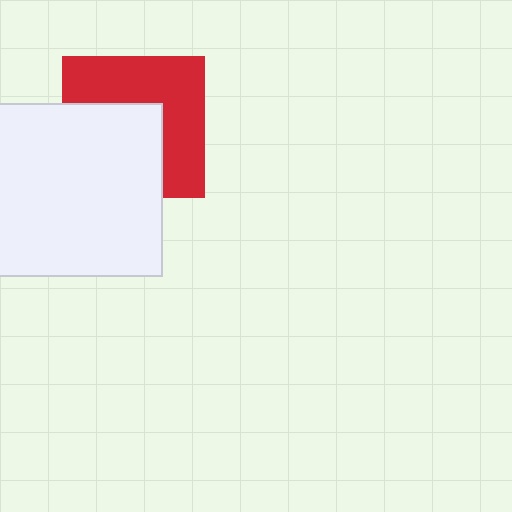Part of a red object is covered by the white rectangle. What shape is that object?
It is a square.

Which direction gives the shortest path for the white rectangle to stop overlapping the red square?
Moving toward the lower-left gives the shortest separation.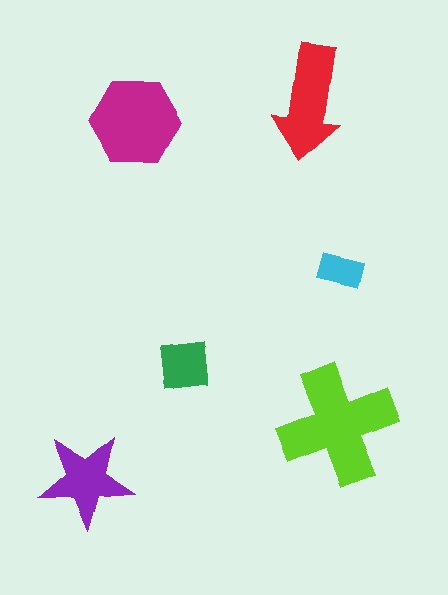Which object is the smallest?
The cyan rectangle.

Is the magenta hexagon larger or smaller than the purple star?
Larger.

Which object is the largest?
The lime cross.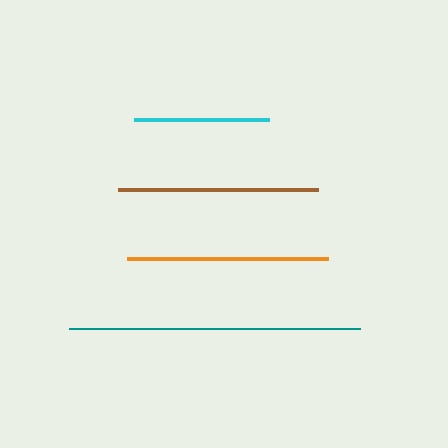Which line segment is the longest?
The teal line is the longest at approximately 290 pixels.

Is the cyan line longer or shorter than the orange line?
The orange line is longer than the cyan line.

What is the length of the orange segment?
The orange segment is approximately 201 pixels long.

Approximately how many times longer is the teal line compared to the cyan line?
The teal line is approximately 2.2 times the length of the cyan line.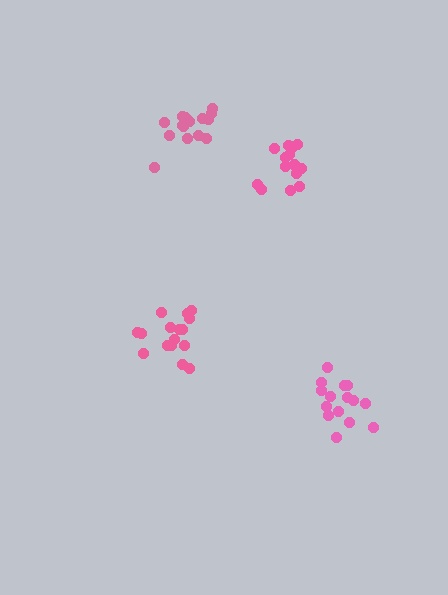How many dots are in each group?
Group 1: 15 dots, Group 2: 16 dots, Group 3: 15 dots, Group 4: 15 dots (61 total).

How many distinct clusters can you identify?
There are 4 distinct clusters.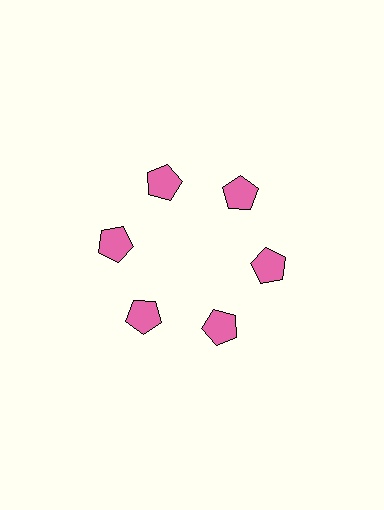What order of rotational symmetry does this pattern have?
This pattern has 6-fold rotational symmetry.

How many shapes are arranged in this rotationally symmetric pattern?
There are 6 shapes, arranged in 6 groups of 1.